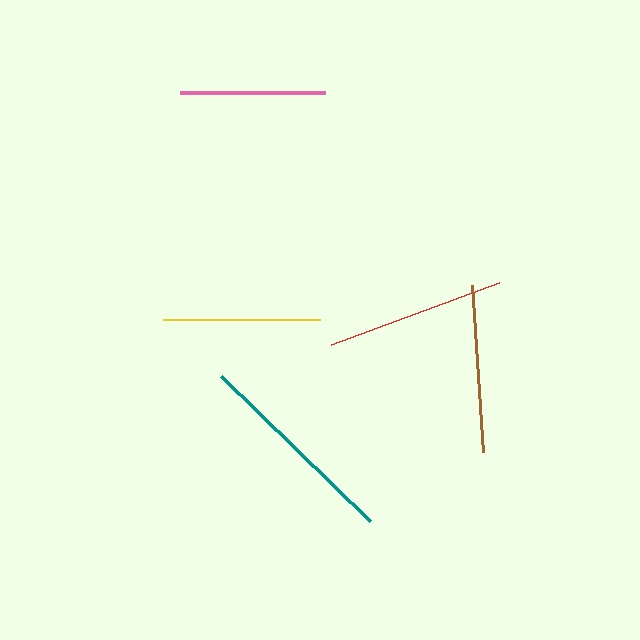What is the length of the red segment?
The red segment is approximately 180 pixels long.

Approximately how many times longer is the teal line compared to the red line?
The teal line is approximately 1.2 times the length of the red line.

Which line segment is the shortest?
The pink line is the shortest at approximately 145 pixels.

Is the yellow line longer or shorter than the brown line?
The brown line is longer than the yellow line.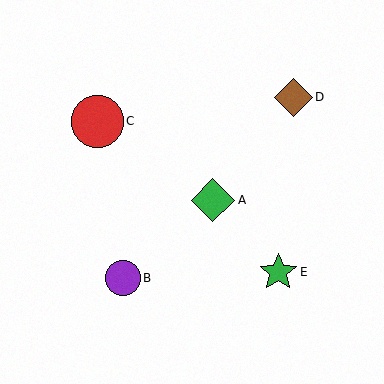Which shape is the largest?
The red circle (labeled C) is the largest.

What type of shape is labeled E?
Shape E is a green star.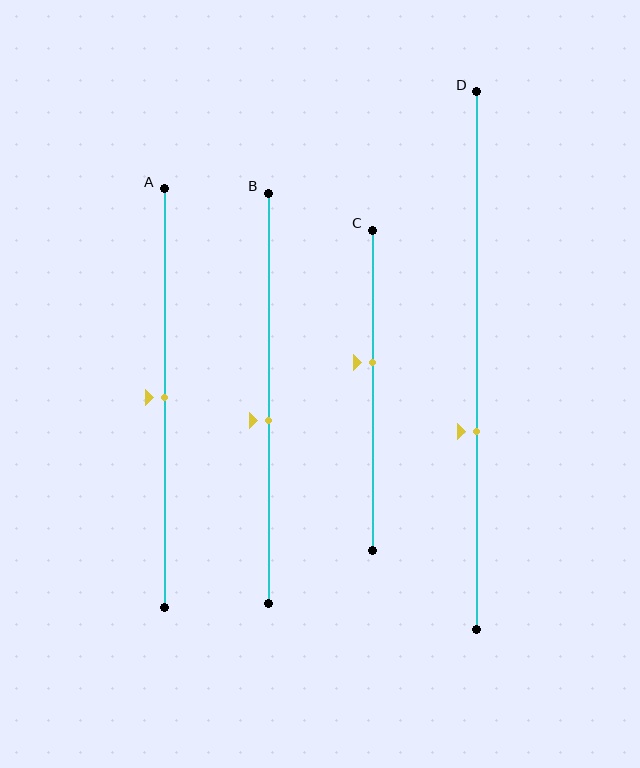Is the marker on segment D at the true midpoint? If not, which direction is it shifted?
No, the marker on segment D is shifted downward by about 13% of the segment length.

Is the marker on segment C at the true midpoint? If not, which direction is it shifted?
No, the marker on segment C is shifted upward by about 9% of the segment length.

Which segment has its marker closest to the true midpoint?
Segment A has its marker closest to the true midpoint.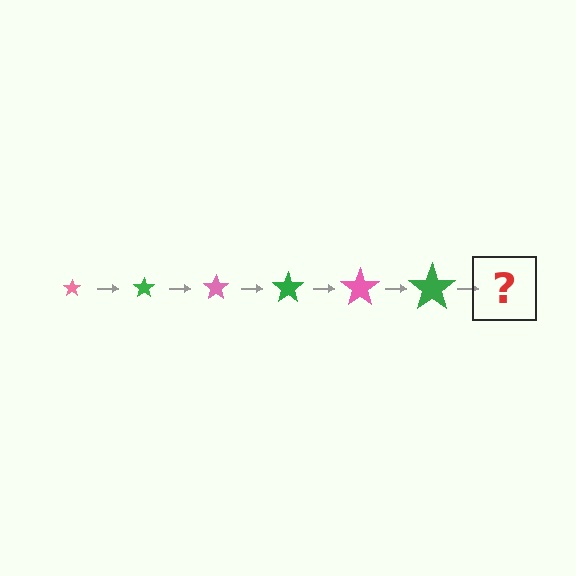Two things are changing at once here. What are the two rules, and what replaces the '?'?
The two rules are that the star grows larger each step and the color cycles through pink and green. The '?' should be a pink star, larger than the previous one.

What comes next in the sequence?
The next element should be a pink star, larger than the previous one.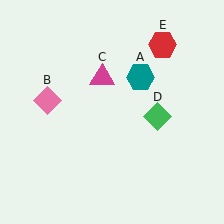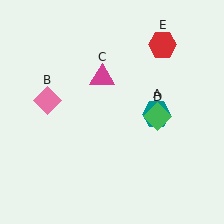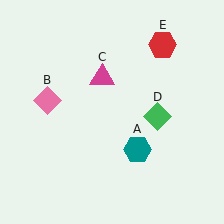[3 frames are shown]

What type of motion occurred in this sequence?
The teal hexagon (object A) rotated clockwise around the center of the scene.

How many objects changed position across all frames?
1 object changed position: teal hexagon (object A).